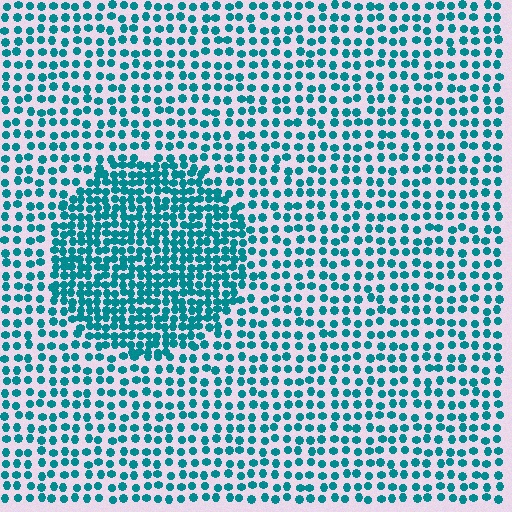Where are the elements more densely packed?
The elements are more densely packed inside the circle boundary.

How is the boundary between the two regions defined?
The boundary is defined by a change in element density (approximately 1.9x ratio). All elements are the same color, size, and shape.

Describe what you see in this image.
The image contains small teal elements arranged at two different densities. A circle-shaped region is visible where the elements are more densely packed than the surrounding area.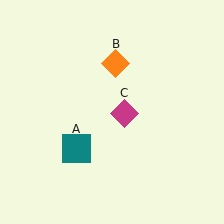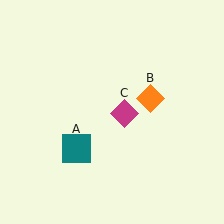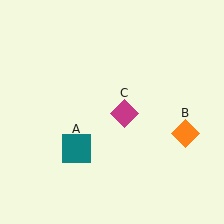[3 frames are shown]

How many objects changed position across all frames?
1 object changed position: orange diamond (object B).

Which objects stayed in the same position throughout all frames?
Teal square (object A) and magenta diamond (object C) remained stationary.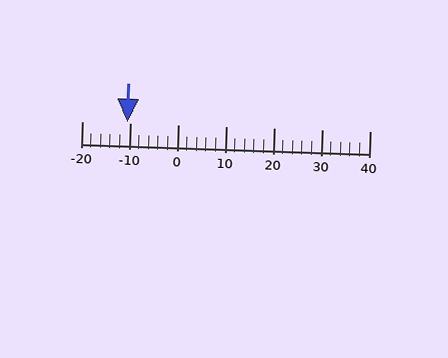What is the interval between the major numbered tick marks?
The major tick marks are spaced 10 units apart.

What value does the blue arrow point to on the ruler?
The blue arrow points to approximately -10.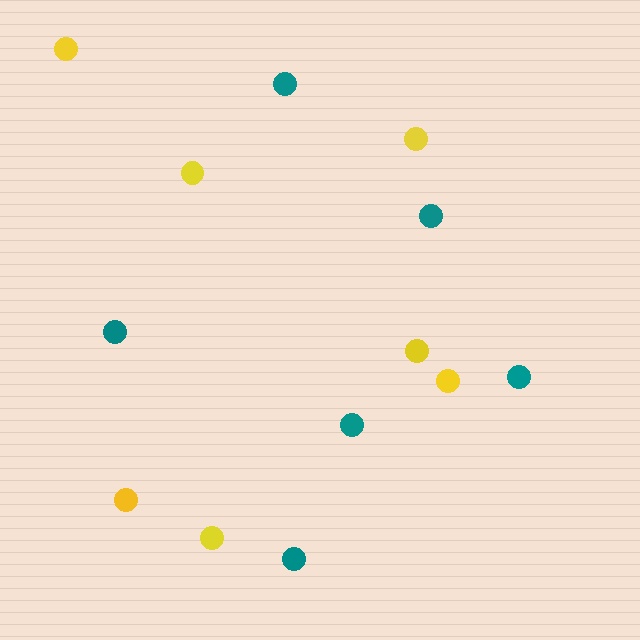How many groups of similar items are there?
There are 2 groups: one group of teal circles (6) and one group of yellow circles (7).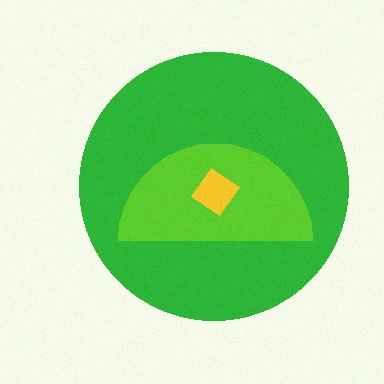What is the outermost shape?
The green circle.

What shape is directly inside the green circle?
The lime semicircle.